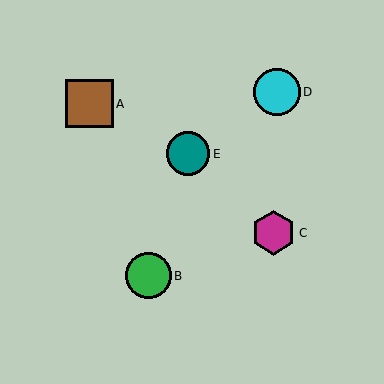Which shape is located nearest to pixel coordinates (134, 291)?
The green circle (labeled B) at (148, 276) is nearest to that location.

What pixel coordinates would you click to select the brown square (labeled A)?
Click at (89, 104) to select the brown square A.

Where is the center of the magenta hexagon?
The center of the magenta hexagon is at (273, 233).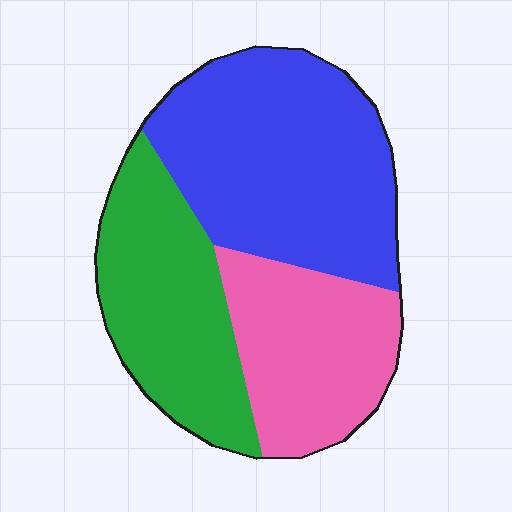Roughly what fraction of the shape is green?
Green covers roughly 30% of the shape.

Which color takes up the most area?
Blue, at roughly 45%.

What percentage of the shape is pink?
Pink takes up between a quarter and a half of the shape.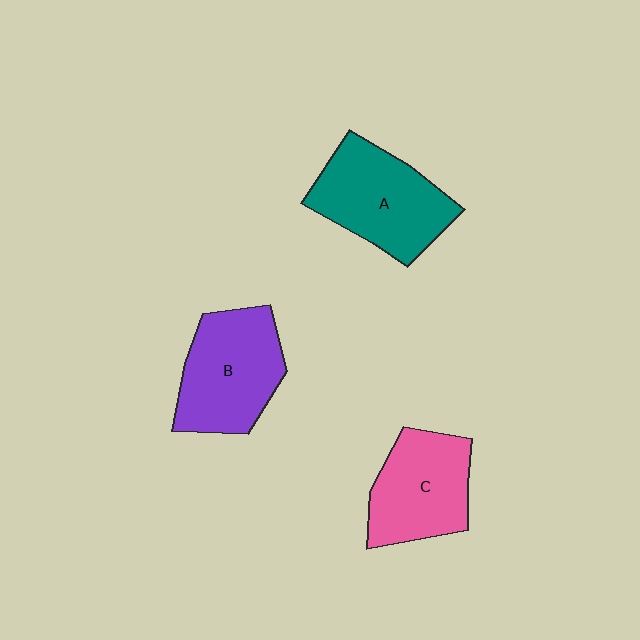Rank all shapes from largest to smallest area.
From largest to smallest: A (teal), B (purple), C (pink).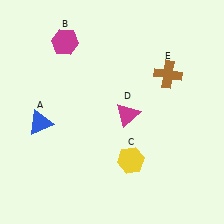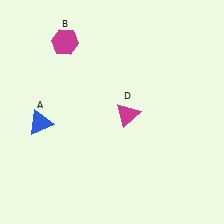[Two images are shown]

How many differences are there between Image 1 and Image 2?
There are 2 differences between the two images.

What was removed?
The brown cross (E), the yellow hexagon (C) were removed in Image 2.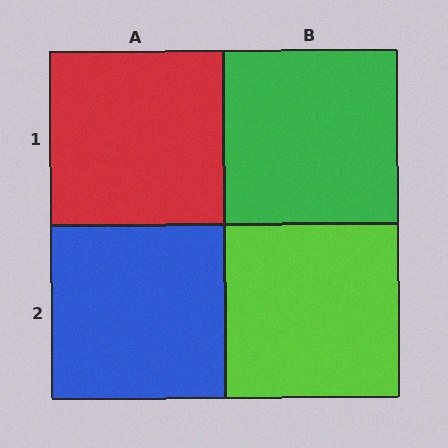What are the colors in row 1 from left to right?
Red, green.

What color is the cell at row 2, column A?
Blue.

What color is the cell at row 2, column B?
Lime.